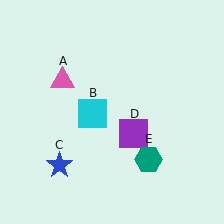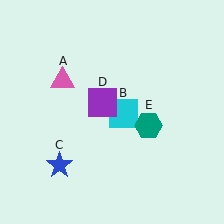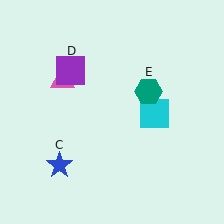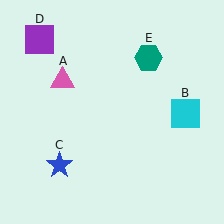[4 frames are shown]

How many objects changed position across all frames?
3 objects changed position: cyan square (object B), purple square (object D), teal hexagon (object E).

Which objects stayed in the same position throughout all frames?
Pink triangle (object A) and blue star (object C) remained stationary.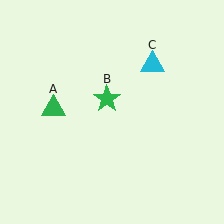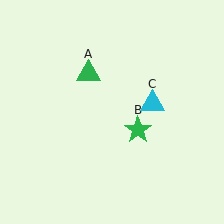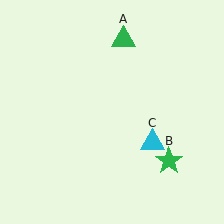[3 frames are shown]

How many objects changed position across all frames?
3 objects changed position: green triangle (object A), green star (object B), cyan triangle (object C).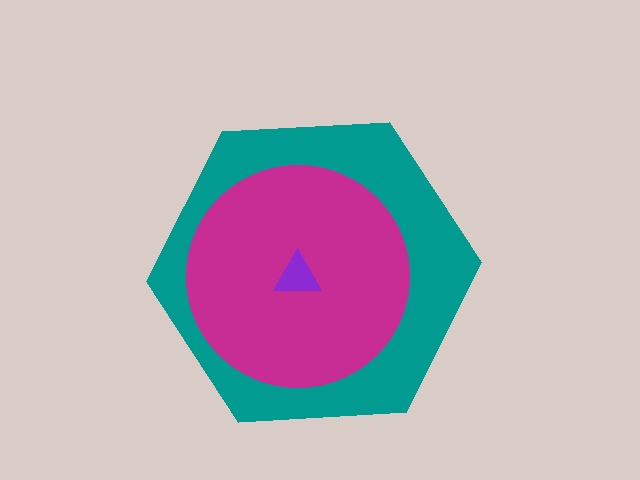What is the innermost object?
The purple triangle.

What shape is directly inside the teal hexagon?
The magenta circle.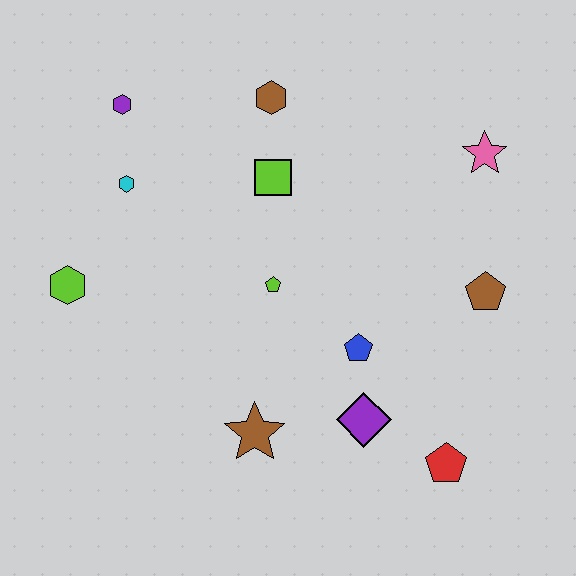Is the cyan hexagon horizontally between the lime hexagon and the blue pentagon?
Yes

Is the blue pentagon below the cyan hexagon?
Yes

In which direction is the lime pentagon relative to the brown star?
The lime pentagon is above the brown star.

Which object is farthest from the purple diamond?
The purple hexagon is farthest from the purple diamond.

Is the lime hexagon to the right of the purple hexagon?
No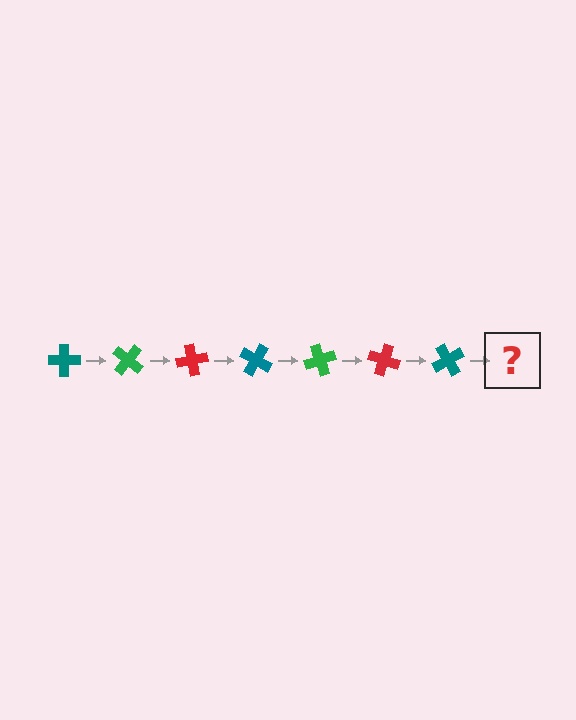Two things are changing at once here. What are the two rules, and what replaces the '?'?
The two rules are that it rotates 40 degrees each step and the color cycles through teal, green, and red. The '?' should be a green cross, rotated 280 degrees from the start.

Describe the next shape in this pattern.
It should be a green cross, rotated 280 degrees from the start.